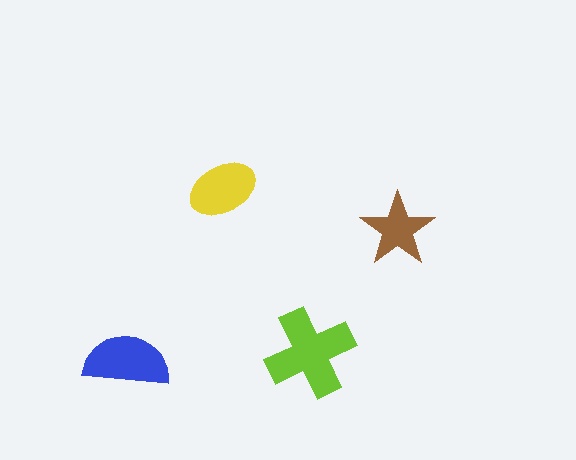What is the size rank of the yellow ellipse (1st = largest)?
3rd.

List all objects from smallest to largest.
The brown star, the yellow ellipse, the blue semicircle, the lime cross.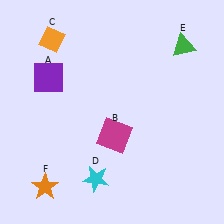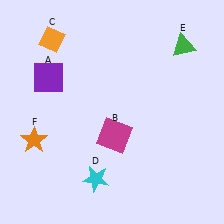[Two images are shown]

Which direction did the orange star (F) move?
The orange star (F) moved up.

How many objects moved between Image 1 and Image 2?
1 object moved between the two images.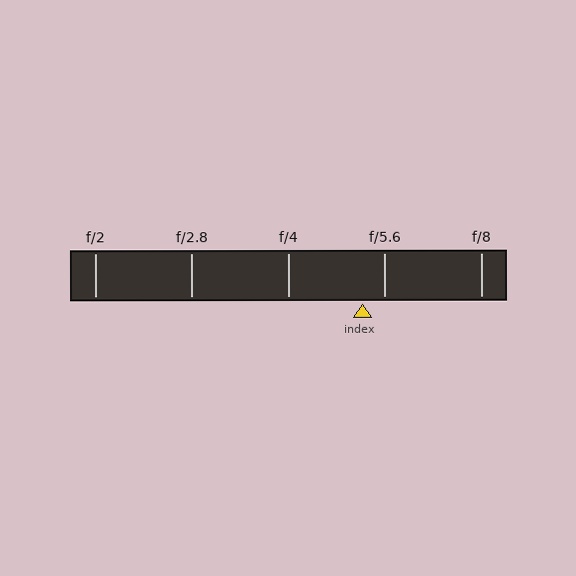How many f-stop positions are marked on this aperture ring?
There are 5 f-stop positions marked.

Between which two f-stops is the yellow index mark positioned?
The index mark is between f/4 and f/5.6.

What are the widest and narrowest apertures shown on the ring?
The widest aperture shown is f/2 and the narrowest is f/8.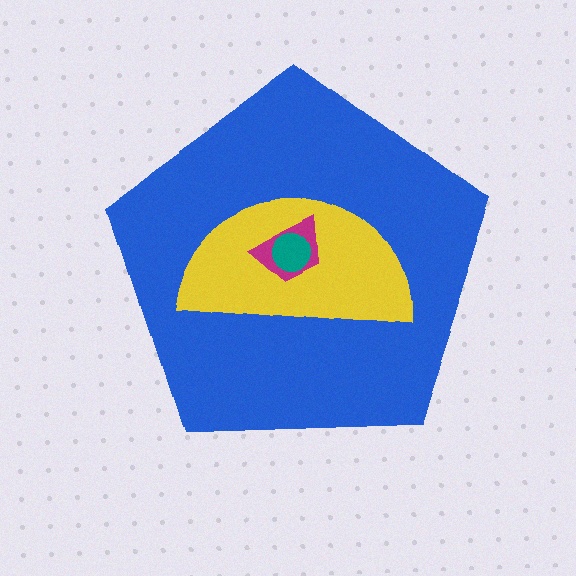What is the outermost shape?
The blue pentagon.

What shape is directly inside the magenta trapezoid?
The teal circle.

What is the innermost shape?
The teal circle.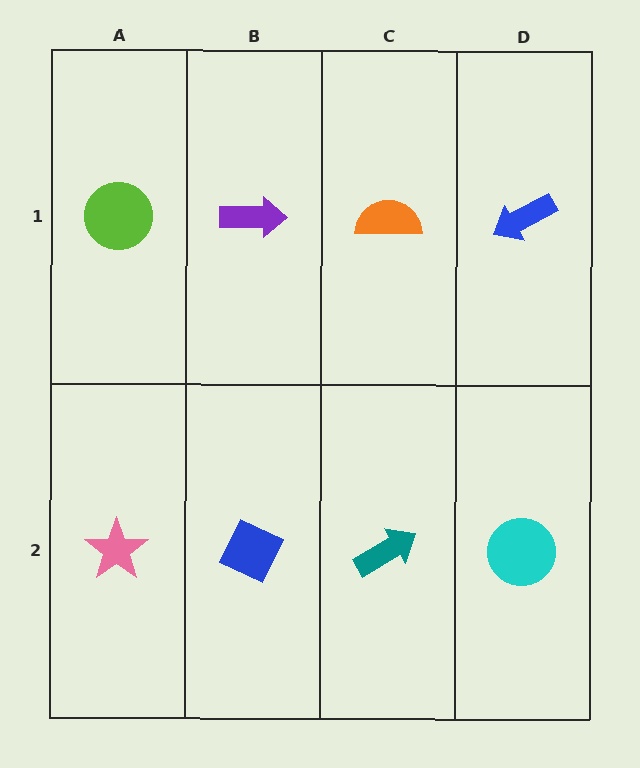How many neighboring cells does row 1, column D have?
2.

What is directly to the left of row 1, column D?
An orange semicircle.